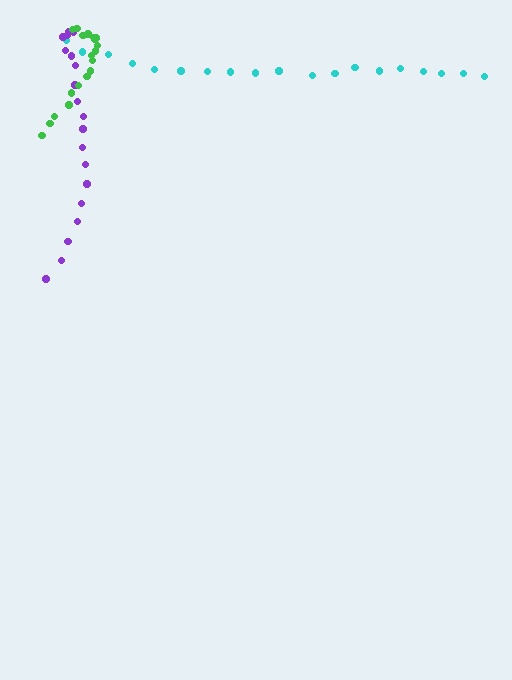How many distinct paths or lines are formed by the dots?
There are 3 distinct paths.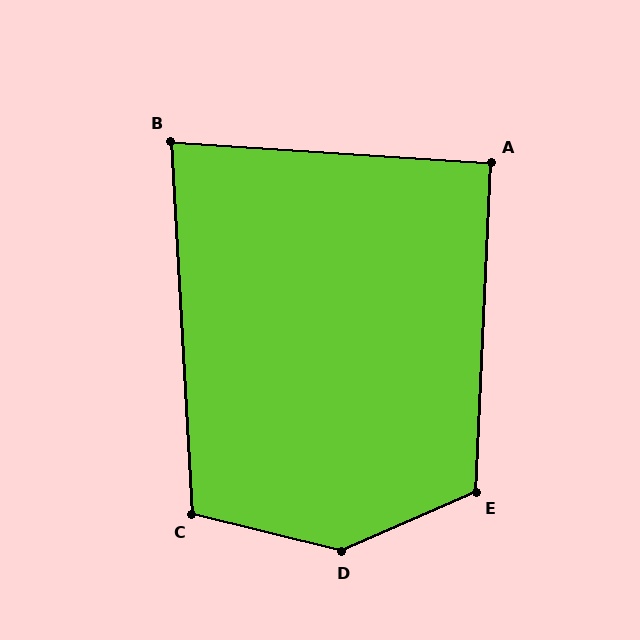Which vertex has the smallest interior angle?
B, at approximately 83 degrees.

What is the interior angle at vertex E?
Approximately 116 degrees (obtuse).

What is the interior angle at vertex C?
Approximately 107 degrees (obtuse).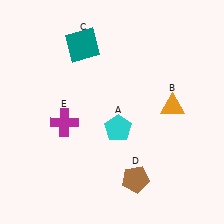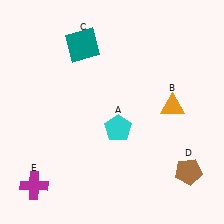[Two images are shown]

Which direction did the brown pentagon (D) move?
The brown pentagon (D) moved right.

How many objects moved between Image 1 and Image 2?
2 objects moved between the two images.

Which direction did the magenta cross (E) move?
The magenta cross (E) moved down.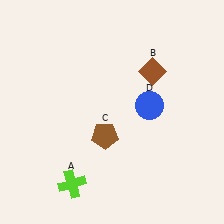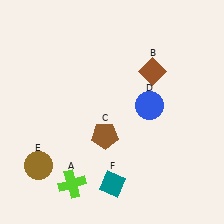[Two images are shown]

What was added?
A brown circle (E), a teal diamond (F) were added in Image 2.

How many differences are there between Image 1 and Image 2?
There are 2 differences between the two images.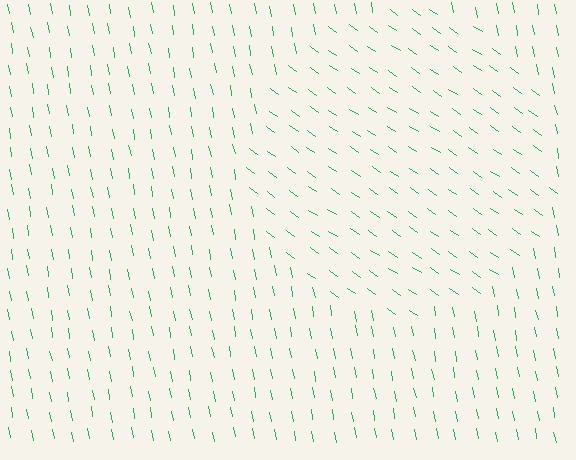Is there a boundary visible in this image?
Yes, there is a texture boundary formed by a change in line orientation.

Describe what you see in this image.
The image is filled with small green line segments. A circle region in the image has lines oriented differently from the surrounding lines, creating a visible texture boundary.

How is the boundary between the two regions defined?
The boundary is defined purely by a change in line orientation (approximately 45 degrees difference). All lines are the same color and thickness.